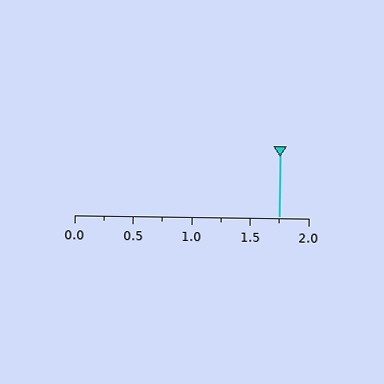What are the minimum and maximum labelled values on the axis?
The axis runs from 0.0 to 2.0.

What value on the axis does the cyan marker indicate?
The marker indicates approximately 1.75.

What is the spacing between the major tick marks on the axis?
The major ticks are spaced 0.5 apart.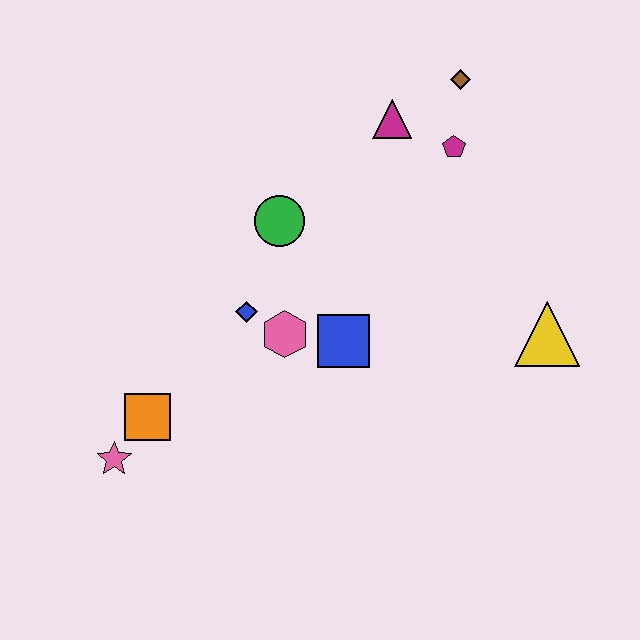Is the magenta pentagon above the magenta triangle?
No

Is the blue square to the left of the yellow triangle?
Yes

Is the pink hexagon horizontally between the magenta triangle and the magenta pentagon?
No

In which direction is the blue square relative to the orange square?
The blue square is to the right of the orange square.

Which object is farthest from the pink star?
The brown diamond is farthest from the pink star.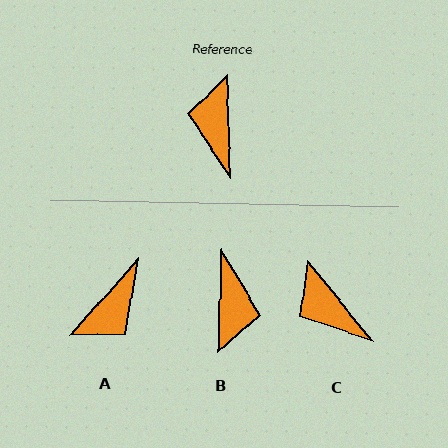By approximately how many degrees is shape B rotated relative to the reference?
Approximately 177 degrees counter-clockwise.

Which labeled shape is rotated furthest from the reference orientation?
B, about 177 degrees away.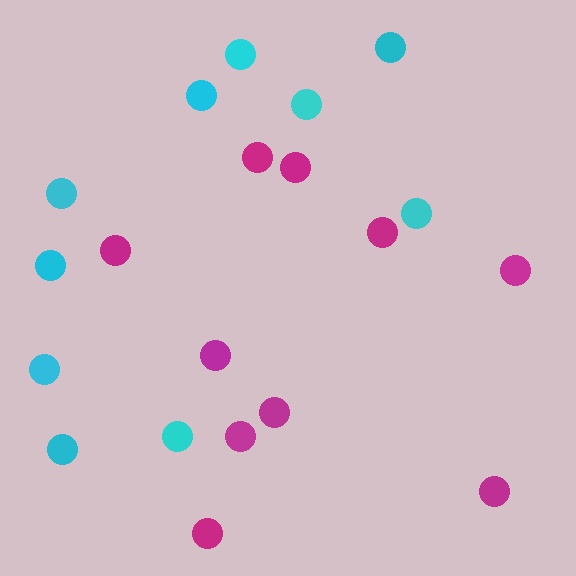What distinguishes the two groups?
There are 2 groups: one group of cyan circles (10) and one group of magenta circles (10).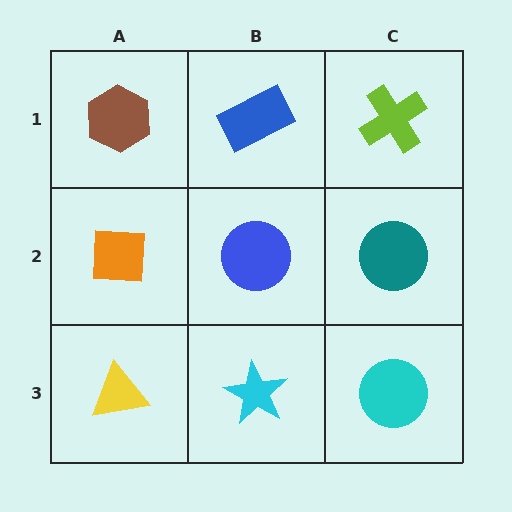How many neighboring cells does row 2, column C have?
3.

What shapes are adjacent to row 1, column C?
A teal circle (row 2, column C), a blue rectangle (row 1, column B).